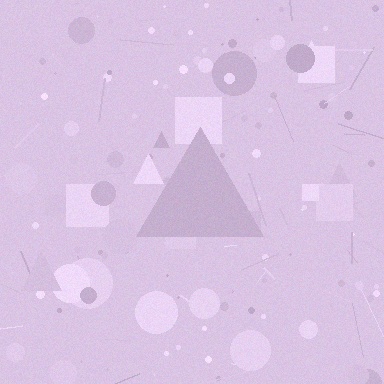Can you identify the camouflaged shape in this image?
The camouflaged shape is a triangle.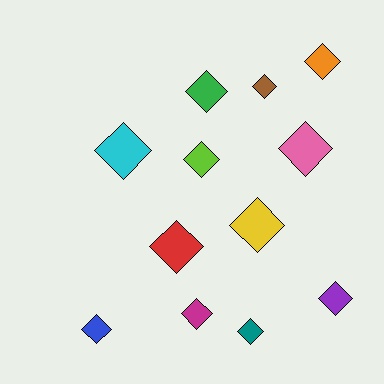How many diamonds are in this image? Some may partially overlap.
There are 12 diamonds.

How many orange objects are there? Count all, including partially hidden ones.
There is 1 orange object.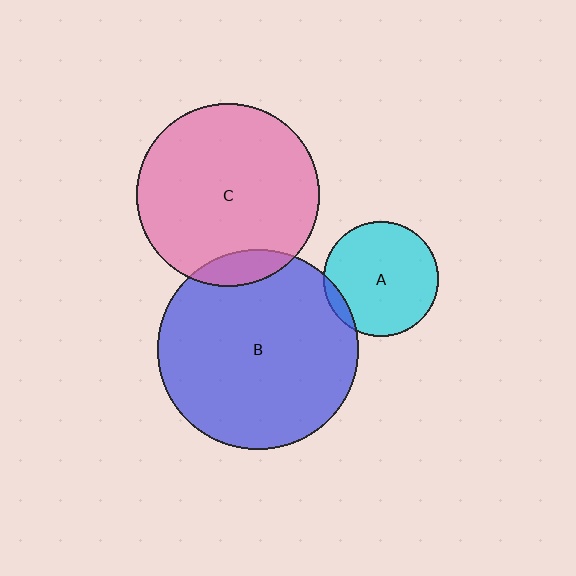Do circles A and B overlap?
Yes.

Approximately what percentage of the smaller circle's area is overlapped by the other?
Approximately 5%.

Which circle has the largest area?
Circle B (blue).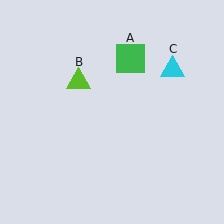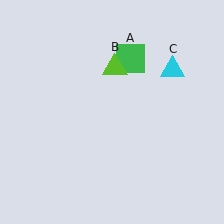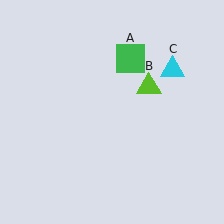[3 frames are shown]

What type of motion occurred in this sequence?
The lime triangle (object B) rotated clockwise around the center of the scene.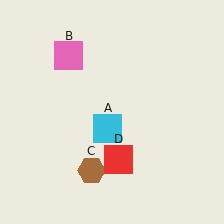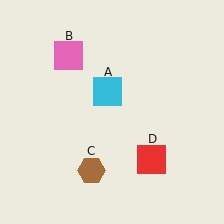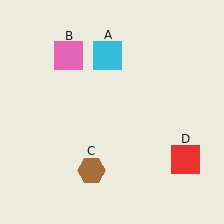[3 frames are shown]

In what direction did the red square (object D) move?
The red square (object D) moved right.